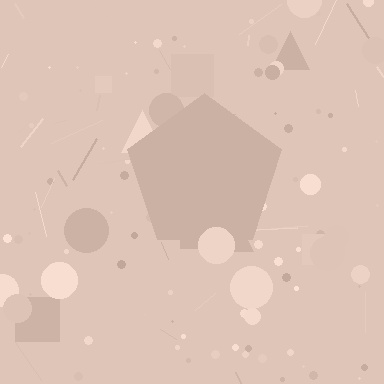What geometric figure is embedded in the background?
A pentagon is embedded in the background.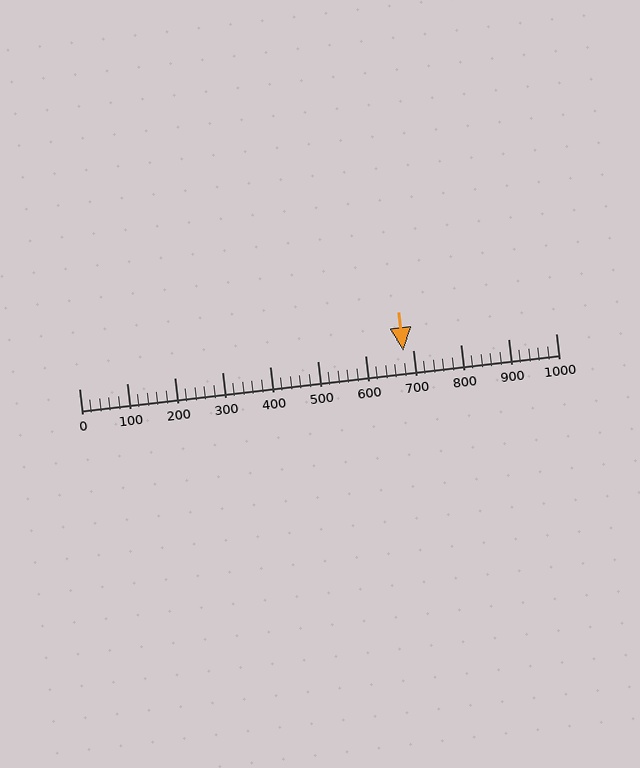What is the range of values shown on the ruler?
The ruler shows values from 0 to 1000.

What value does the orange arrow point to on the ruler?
The orange arrow points to approximately 680.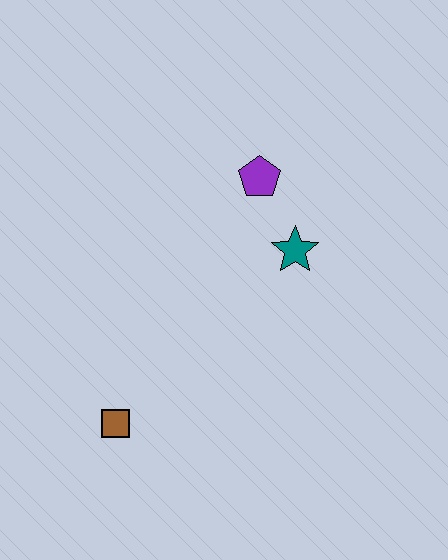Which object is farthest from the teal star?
The brown square is farthest from the teal star.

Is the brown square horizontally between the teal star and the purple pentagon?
No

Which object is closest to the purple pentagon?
The teal star is closest to the purple pentagon.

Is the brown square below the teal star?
Yes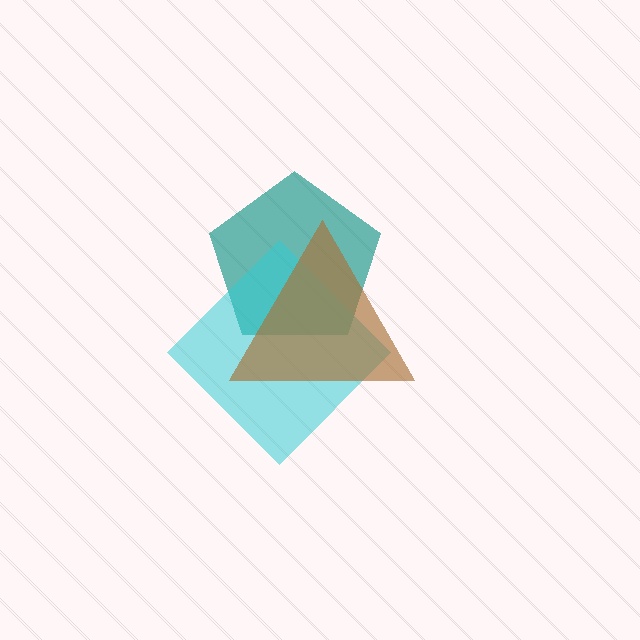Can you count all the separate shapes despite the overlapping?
Yes, there are 3 separate shapes.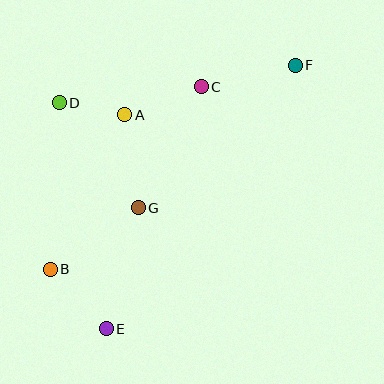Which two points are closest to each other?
Points A and D are closest to each other.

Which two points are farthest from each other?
Points E and F are farthest from each other.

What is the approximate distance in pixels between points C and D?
The distance between C and D is approximately 143 pixels.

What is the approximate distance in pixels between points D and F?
The distance between D and F is approximately 239 pixels.